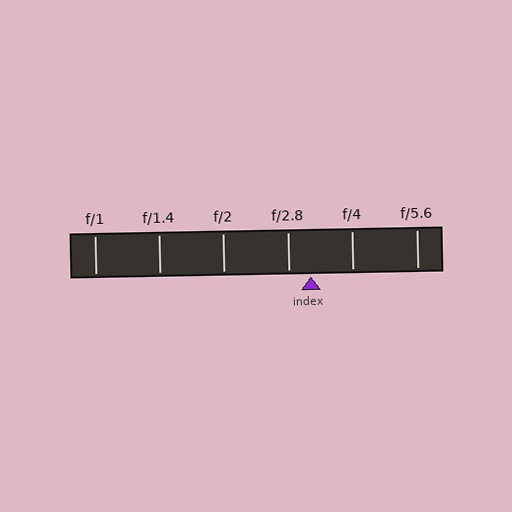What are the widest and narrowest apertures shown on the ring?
The widest aperture shown is f/1 and the narrowest is f/5.6.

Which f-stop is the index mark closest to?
The index mark is closest to f/2.8.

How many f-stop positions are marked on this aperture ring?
There are 6 f-stop positions marked.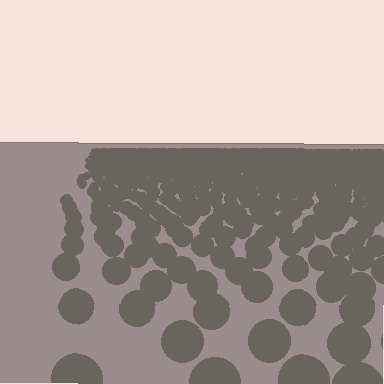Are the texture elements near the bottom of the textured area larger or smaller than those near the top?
Larger. Near the bottom, elements are closer to the viewer and appear at a bigger on-screen size.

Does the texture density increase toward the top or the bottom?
Density increases toward the top.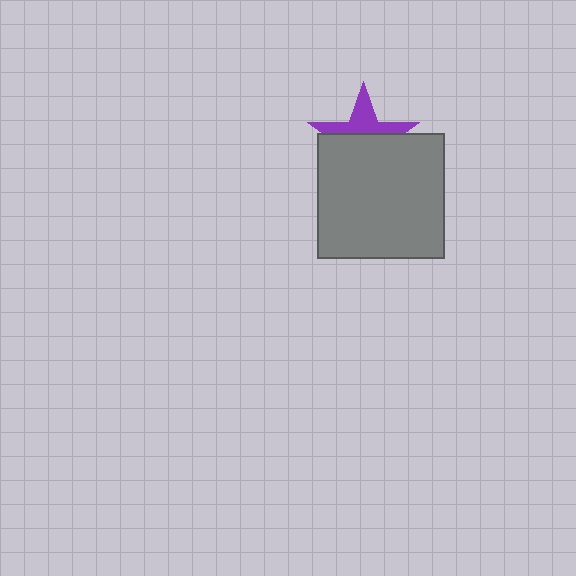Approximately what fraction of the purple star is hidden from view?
Roughly 57% of the purple star is hidden behind the gray rectangle.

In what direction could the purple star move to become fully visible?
The purple star could move up. That would shift it out from behind the gray rectangle entirely.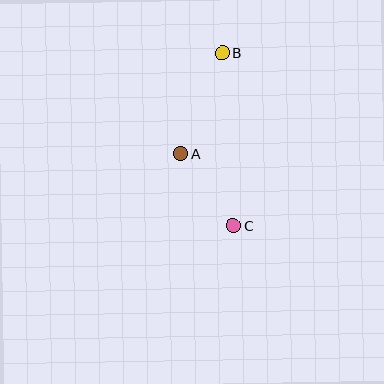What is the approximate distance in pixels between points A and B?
The distance between A and B is approximately 109 pixels.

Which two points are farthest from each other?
Points B and C are farthest from each other.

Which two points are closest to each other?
Points A and C are closest to each other.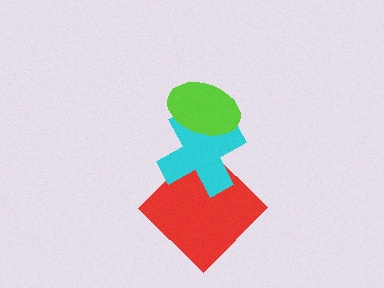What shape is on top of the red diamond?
The cyan cross is on top of the red diamond.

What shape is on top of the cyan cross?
The lime ellipse is on top of the cyan cross.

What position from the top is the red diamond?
The red diamond is 3rd from the top.